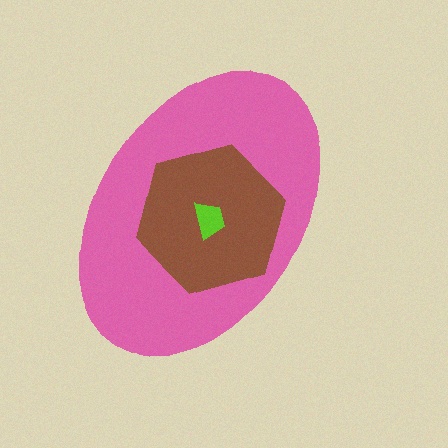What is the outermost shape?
The pink ellipse.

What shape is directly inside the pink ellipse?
The brown hexagon.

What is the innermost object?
The lime trapezoid.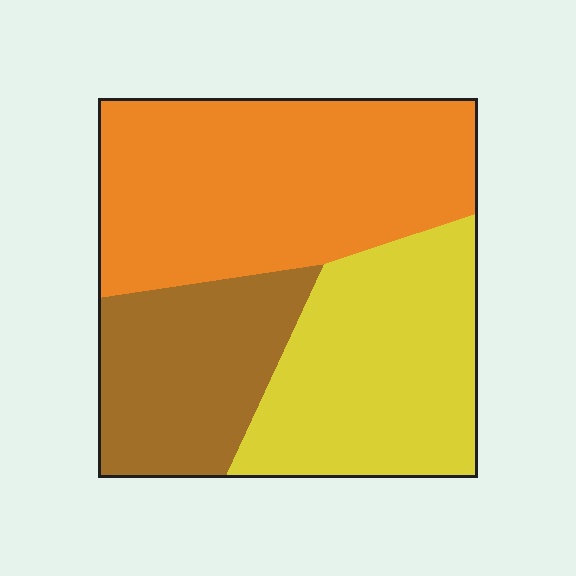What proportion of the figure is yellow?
Yellow covers about 35% of the figure.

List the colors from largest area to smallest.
From largest to smallest: orange, yellow, brown.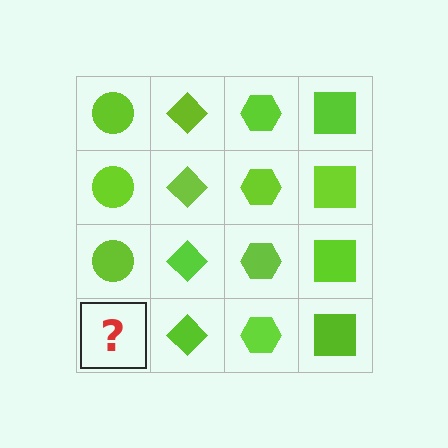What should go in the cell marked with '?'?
The missing cell should contain a lime circle.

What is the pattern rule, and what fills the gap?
The rule is that each column has a consistent shape. The gap should be filled with a lime circle.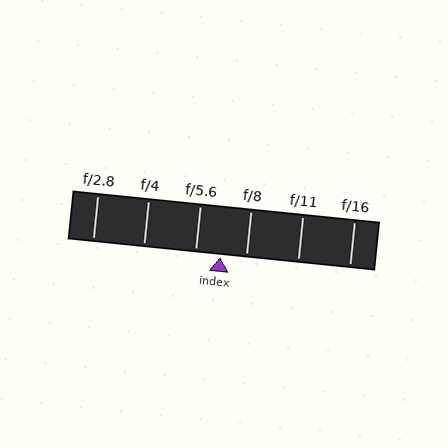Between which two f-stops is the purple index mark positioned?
The index mark is between f/5.6 and f/8.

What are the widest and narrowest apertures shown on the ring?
The widest aperture shown is f/2.8 and the narrowest is f/16.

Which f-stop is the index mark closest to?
The index mark is closest to f/5.6.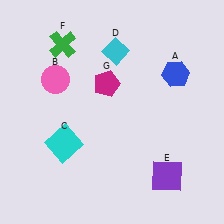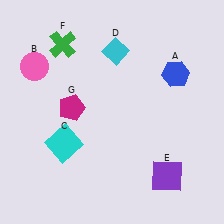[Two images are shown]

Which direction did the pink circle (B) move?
The pink circle (B) moved left.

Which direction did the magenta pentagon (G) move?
The magenta pentagon (G) moved left.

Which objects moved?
The objects that moved are: the pink circle (B), the magenta pentagon (G).